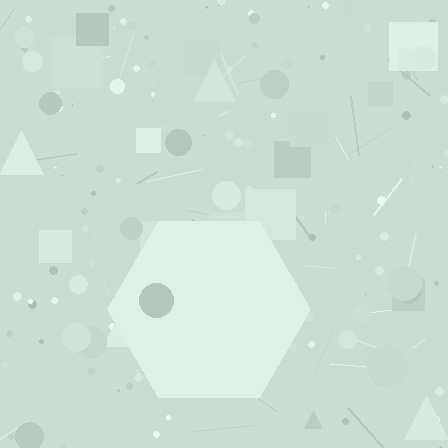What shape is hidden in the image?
A hexagon is hidden in the image.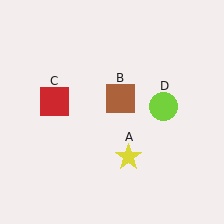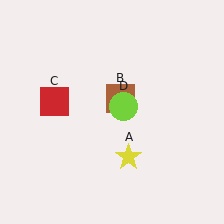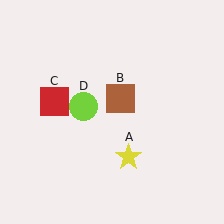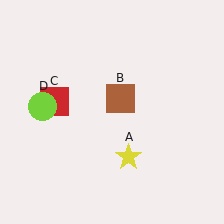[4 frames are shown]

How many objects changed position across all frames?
1 object changed position: lime circle (object D).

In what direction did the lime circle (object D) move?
The lime circle (object D) moved left.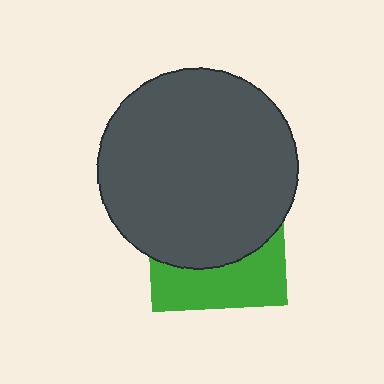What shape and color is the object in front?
The object in front is a dark gray circle.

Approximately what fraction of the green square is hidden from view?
Roughly 64% of the green square is hidden behind the dark gray circle.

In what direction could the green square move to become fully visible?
The green square could move down. That would shift it out from behind the dark gray circle entirely.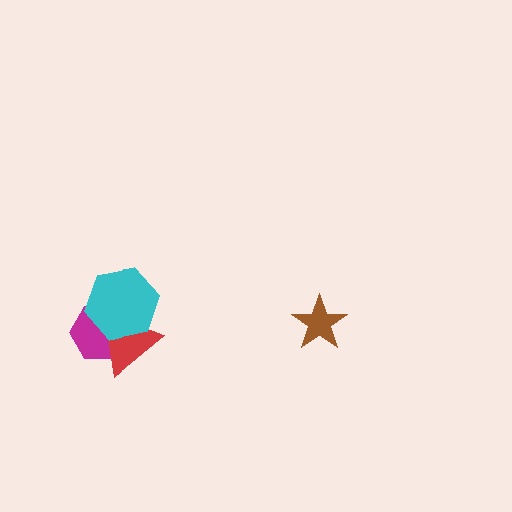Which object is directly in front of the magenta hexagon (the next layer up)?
The red triangle is directly in front of the magenta hexagon.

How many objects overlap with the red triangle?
2 objects overlap with the red triangle.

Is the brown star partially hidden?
No, no other shape covers it.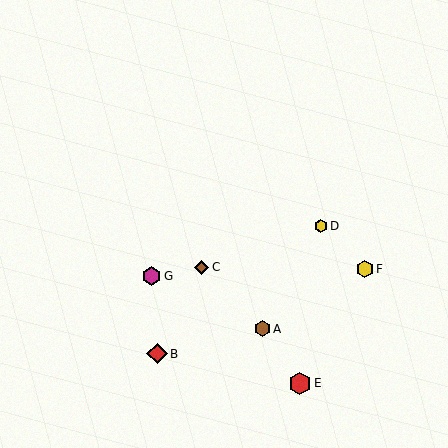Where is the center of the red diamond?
The center of the red diamond is at (157, 354).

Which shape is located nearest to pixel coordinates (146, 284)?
The magenta hexagon (labeled G) at (152, 276) is nearest to that location.